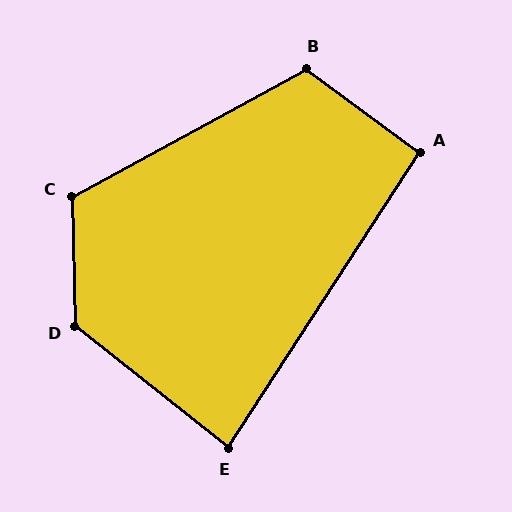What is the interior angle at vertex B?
Approximately 115 degrees (obtuse).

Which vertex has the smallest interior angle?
E, at approximately 85 degrees.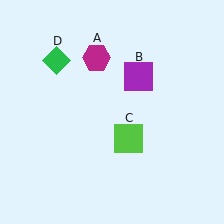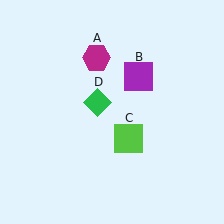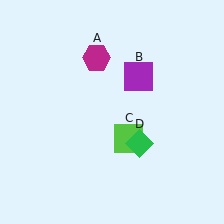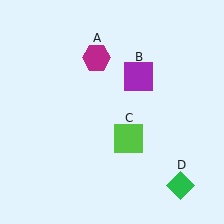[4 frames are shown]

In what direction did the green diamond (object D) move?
The green diamond (object D) moved down and to the right.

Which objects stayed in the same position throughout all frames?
Magenta hexagon (object A) and purple square (object B) and lime square (object C) remained stationary.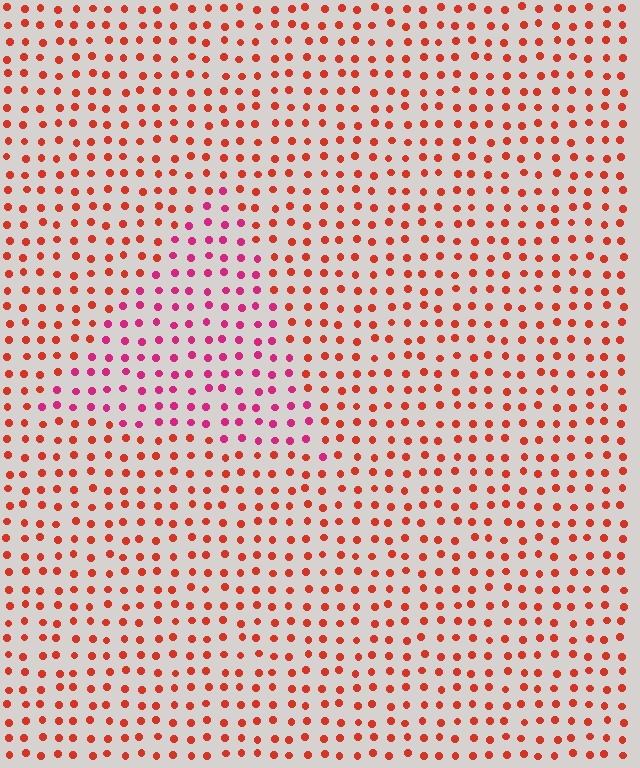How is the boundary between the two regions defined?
The boundary is defined purely by a slight shift in hue (about 37 degrees). Spacing, size, and orientation are identical on both sides.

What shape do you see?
I see a triangle.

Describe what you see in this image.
The image is filled with small red elements in a uniform arrangement. A triangle-shaped region is visible where the elements are tinted to a slightly different hue, forming a subtle color boundary.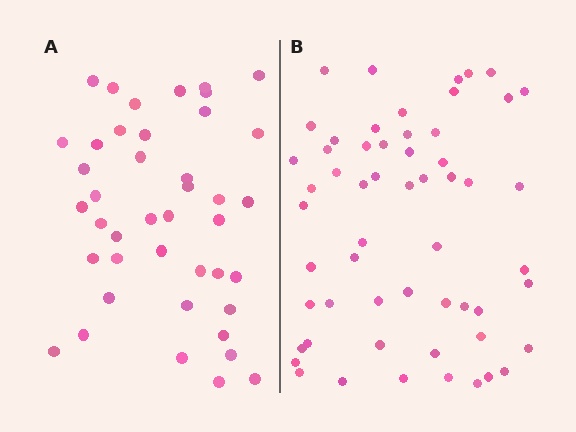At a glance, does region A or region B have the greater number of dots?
Region B (the right region) has more dots.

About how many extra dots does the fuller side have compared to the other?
Region B has approximately 15 more dots than region A.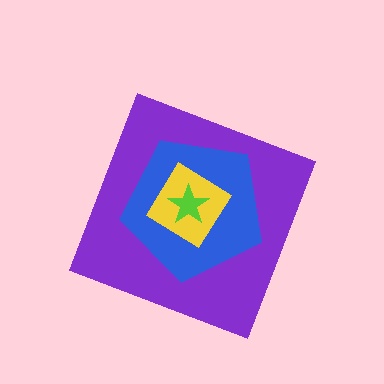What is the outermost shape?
The purple diamond.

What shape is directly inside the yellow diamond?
The lime star.